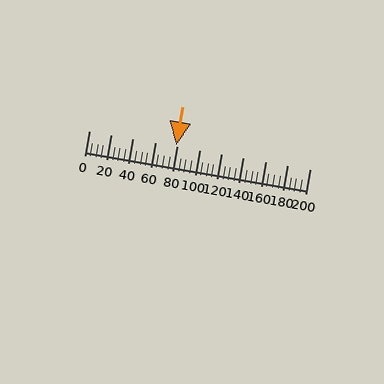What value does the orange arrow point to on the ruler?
The orange arrow points to approximately 79.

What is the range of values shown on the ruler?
The ruler shows values from 0 to 200.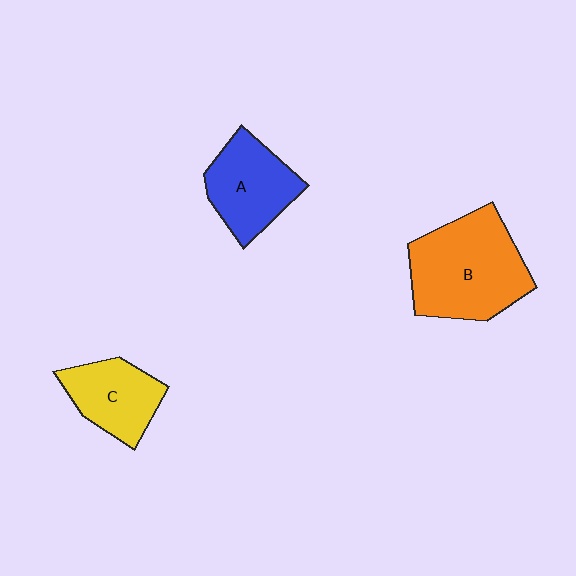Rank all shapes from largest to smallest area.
From largest to smallest: B (orange), A (blue), C (yellow).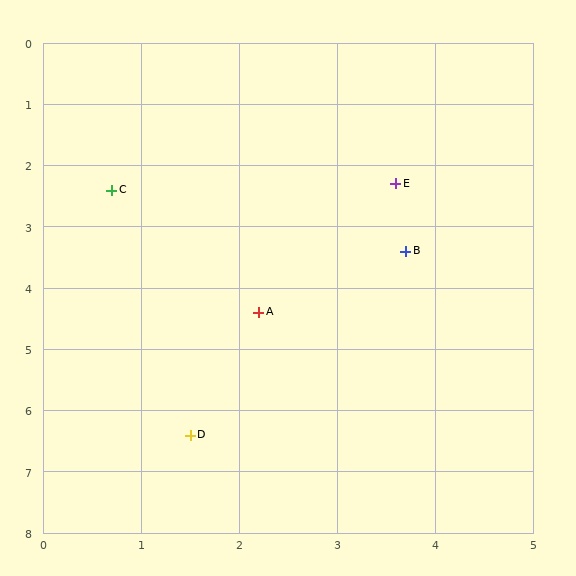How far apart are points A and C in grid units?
Points A and C are about 2.5 grid units apart.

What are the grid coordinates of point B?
Point B is at approximately (3.7, 3.4).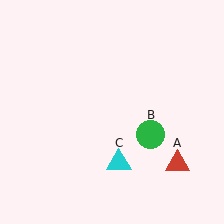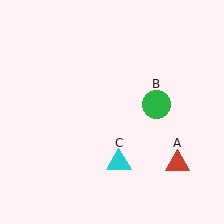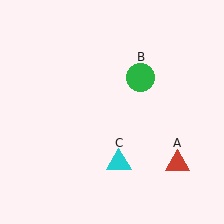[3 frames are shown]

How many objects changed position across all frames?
1 object changed position: green circle (object B).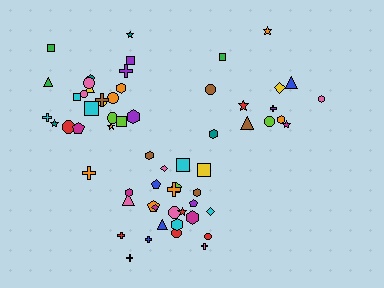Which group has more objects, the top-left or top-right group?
The top-left group.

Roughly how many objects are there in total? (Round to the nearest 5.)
Roughly 60 objects in total.